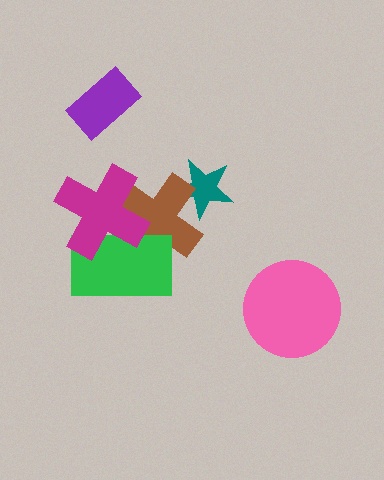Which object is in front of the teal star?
The brown cross is in front of the teal star.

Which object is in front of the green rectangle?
The magenta cross is in front of the green rectangle.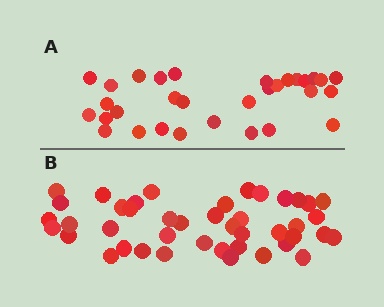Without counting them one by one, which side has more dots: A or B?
Region B (the bottom region) has more dots.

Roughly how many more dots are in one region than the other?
Region B has roughly 12 or so more dots than region A.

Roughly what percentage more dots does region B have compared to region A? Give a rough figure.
About 40% more.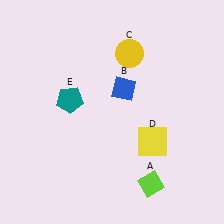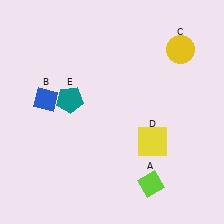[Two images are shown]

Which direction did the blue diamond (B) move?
The blue diamond (B) moved left.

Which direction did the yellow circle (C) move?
The yellow circle (C) moved right.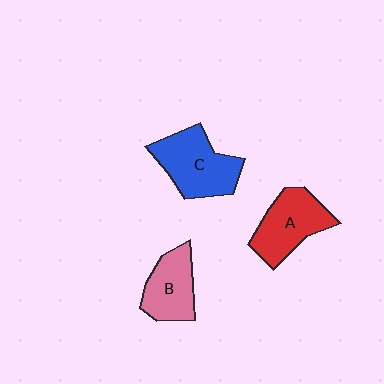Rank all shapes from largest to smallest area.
From largest to smallest: C (blue), A (red), B (pink).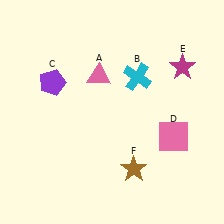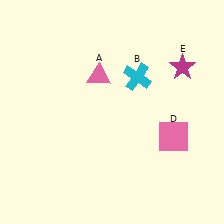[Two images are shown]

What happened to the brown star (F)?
The brown star (F) was removed in Image 2. It was in the bottom-right area of Image 1.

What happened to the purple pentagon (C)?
The purple pentagon (C) was removed in Image 2. It was in the top-left area of Image 1.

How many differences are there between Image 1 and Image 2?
There are 2 differences between the two images.